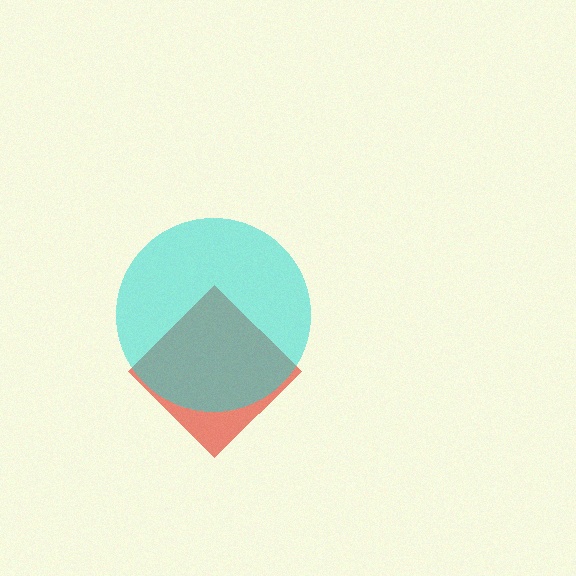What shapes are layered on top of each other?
The layered shapes are: a red diamond, a cyan circle.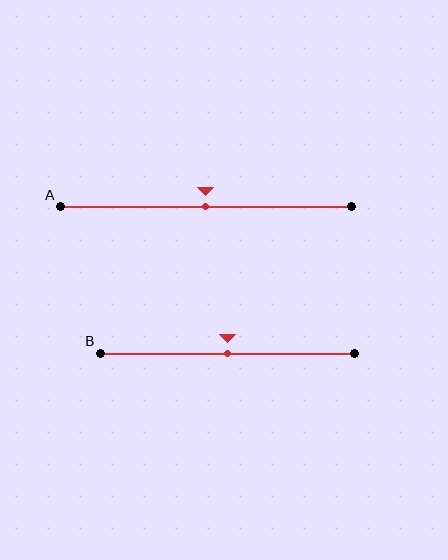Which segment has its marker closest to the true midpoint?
Segment A has its marker closest to the true midpoint.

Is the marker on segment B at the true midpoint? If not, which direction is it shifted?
Yes, the marker on segment B is at the true midpoint.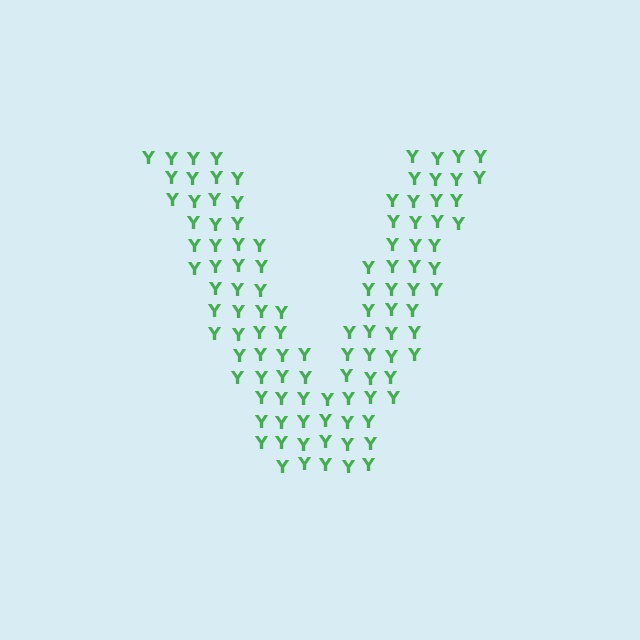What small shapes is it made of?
It is made of small letter Y's.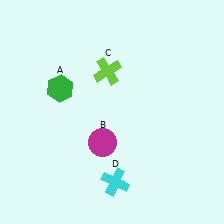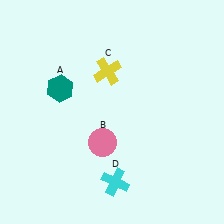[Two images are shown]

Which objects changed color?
A changed from green to teal. B changed from magenta to pink. C changed from lime to yellow.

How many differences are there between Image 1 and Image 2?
There are 3 differences between the two images.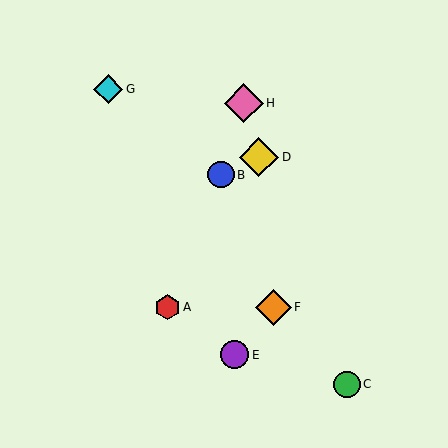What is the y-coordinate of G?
Object G is at y≈89.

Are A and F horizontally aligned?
Yes, both are at y≈307.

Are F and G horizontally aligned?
No, F is at y≈307 and G is at y≈89.